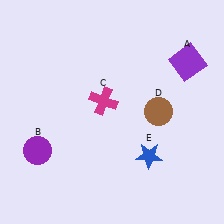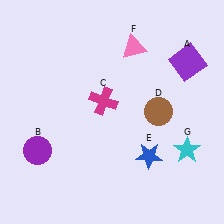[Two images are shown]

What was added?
A pink triangle (F), a cyan star (G) were added in Image 2.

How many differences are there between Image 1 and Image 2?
There are 2 differences between the two images.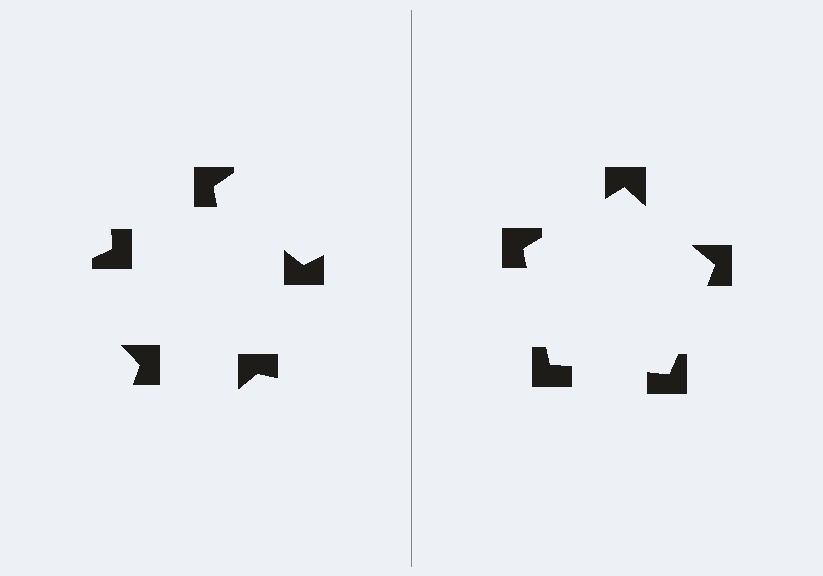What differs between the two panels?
The notched squares are positioned identically on both sides; only the wedge orientations differ. On the right they align to a pentagon; on the left they are misaligned.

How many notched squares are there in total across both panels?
10 — 5 on each side.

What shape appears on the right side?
An illusory pentagon.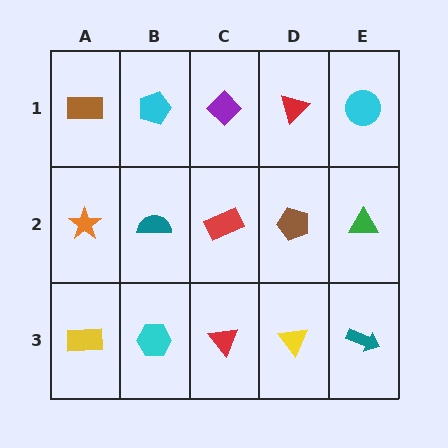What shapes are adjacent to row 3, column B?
A teal semicircle (row 2, column B), a yellow rectangle (row 3, column A), a red triangle (row 3, column C).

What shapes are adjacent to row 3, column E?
A green triangle (row 2, column E), a yellow triangle (row 3, column D).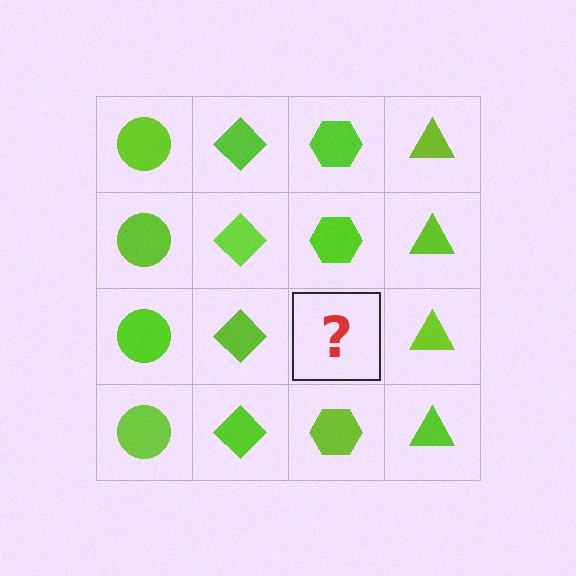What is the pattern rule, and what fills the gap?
The rule is that each column has a consistent shape. The gap should be filled with a lime hexagon.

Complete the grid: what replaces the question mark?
The question mark should be replaced with a lime hexagon.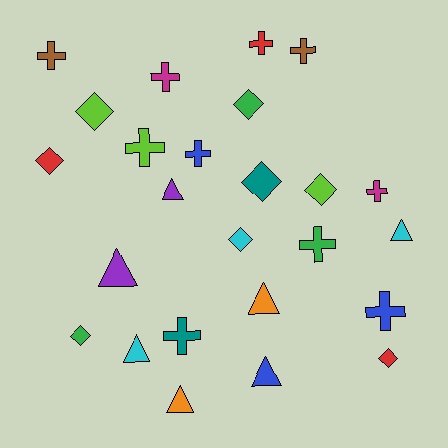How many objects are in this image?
There are 25 objects.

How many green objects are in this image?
There are 3 green objects.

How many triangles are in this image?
There are 7 triangles.